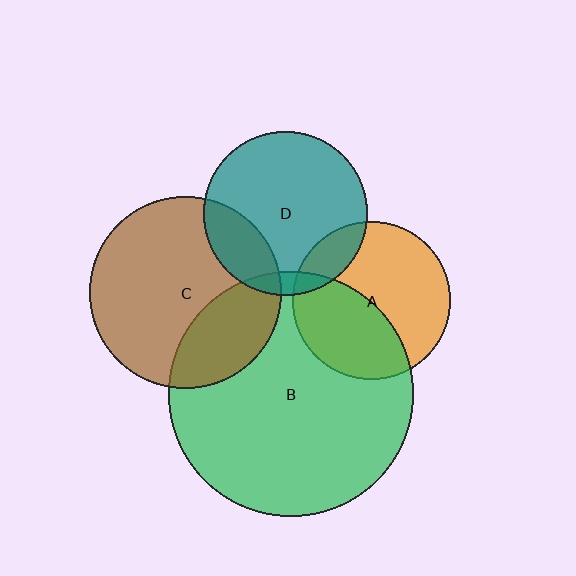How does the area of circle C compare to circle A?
Approximately 1.5 times.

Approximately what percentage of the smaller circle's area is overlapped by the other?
Approximately 40%.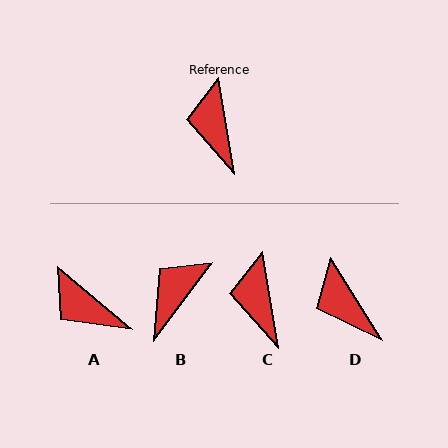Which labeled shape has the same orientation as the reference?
C.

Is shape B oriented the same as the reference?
No, it is off by about 46 degrees.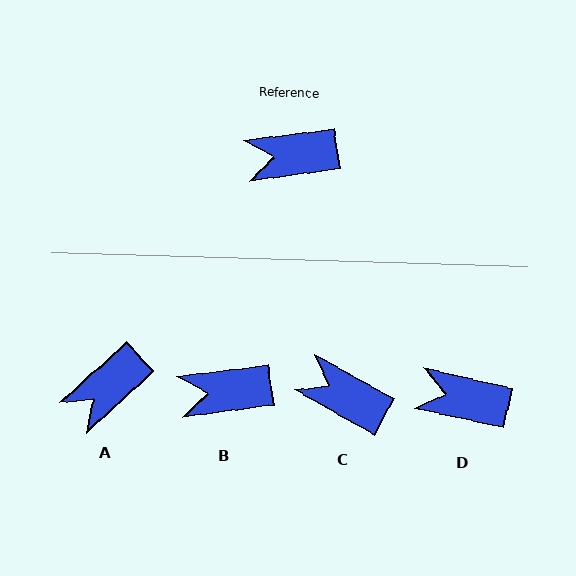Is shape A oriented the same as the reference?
No, it is off by about 34 degrees.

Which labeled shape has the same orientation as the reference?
B.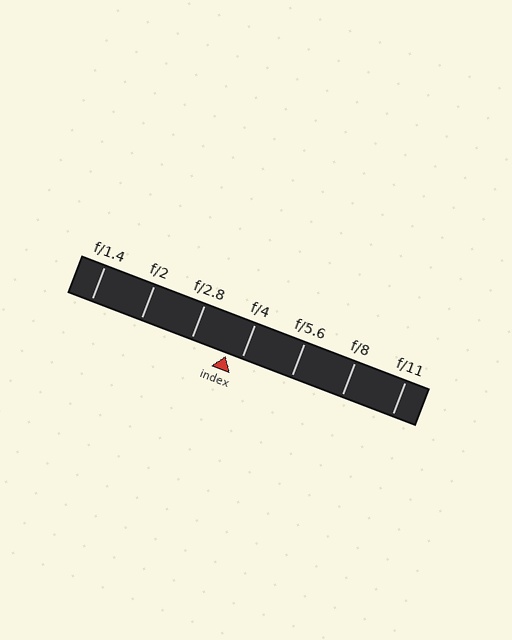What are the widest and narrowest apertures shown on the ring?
The widest aperture shown is f/1.4 and the narrowest is f/11.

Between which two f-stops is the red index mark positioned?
The index mark is between f/2.8 and f/4.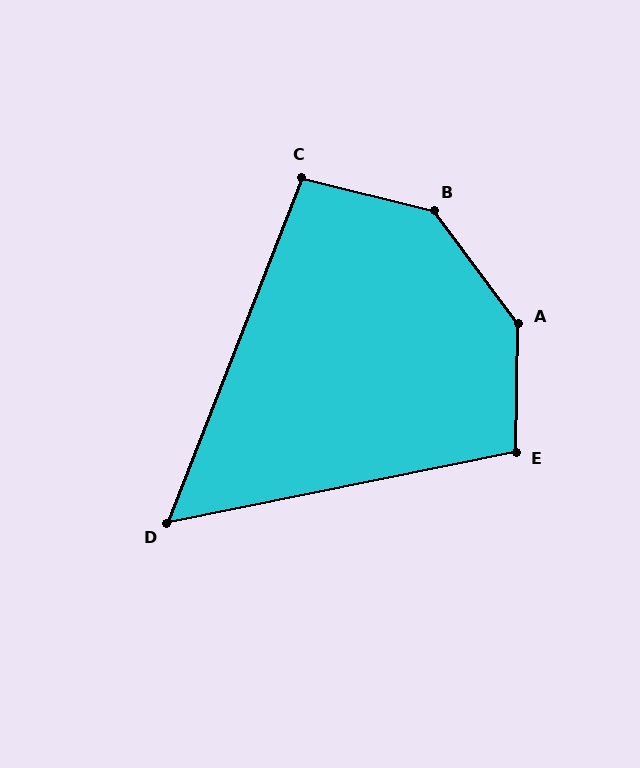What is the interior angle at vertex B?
Approximately 141 degrees (obtuse).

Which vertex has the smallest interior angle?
D, at approximately 57 degrees.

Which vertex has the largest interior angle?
A, at approximately 142 degrees.